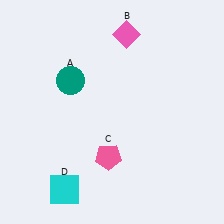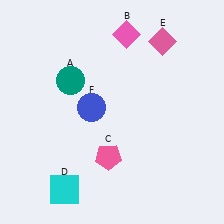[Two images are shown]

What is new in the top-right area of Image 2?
A pink diamond (E) was added in the top-right area of Image 2.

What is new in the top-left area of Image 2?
A blue circle (F) was added in the top-left area of Image 2.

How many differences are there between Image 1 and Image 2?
There are 2 differences between the two images.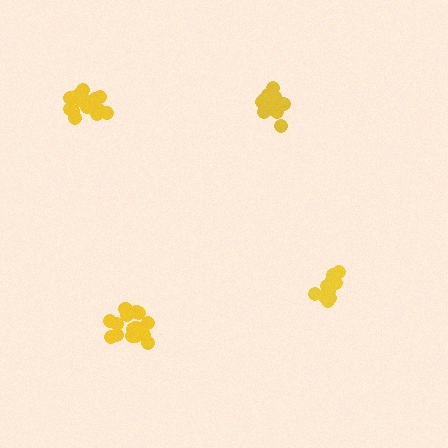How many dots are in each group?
Group 1: 18 dots, Group 2: 14 dots, Group 3: 12 dots, Group 4: 18 dots (62 total).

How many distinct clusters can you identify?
There are 4 distinct clusters.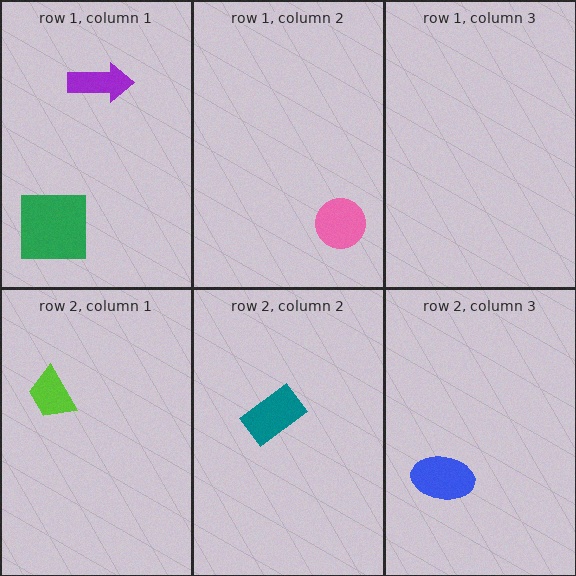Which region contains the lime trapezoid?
The row 2, column 1 region.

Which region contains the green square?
The row 1, column 1 region.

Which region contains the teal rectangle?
The row 2, column 2 region.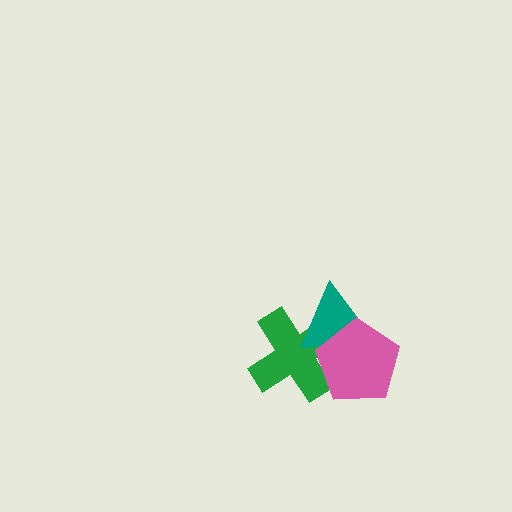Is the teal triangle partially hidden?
Yes, it is partially covered by another shape.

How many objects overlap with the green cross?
2 objects overlap with the green cross.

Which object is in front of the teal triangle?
The pink pentagon is in front of the teal triangle.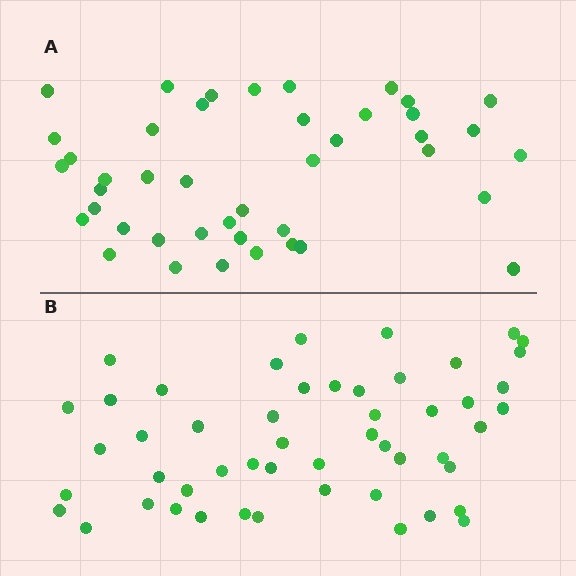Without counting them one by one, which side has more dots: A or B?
Region B (the bottom region) has more dots.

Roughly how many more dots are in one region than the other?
Region B has roughly 8 or so more dots than region A.